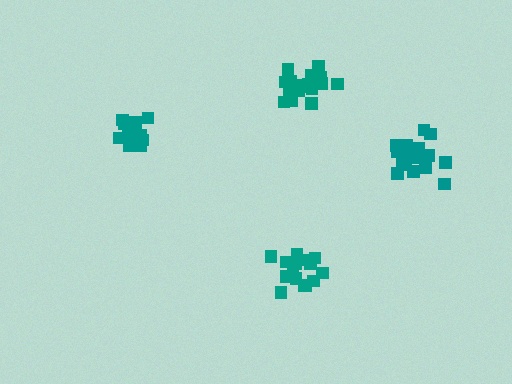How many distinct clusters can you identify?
There are 4 distinct clusters.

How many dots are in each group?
Group 1: 15 dots, Group 2: 14 dots, Group 3: 18 dots, Group 4: 18 dots (65 total).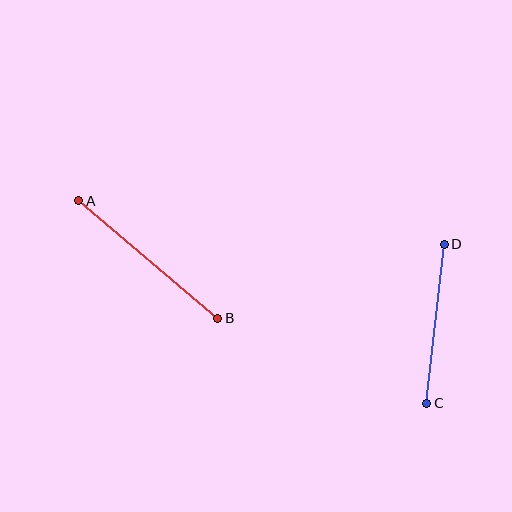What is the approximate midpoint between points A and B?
The midpoint is at approximately (148, 260) pixels.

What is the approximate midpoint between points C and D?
The midpoint is at approximately (435, 324) pixels.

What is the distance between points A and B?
The distance is approximately 182 pixels.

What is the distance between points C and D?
The distance is approximately 160 pixels.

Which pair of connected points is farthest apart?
Points A and B are farthest apart.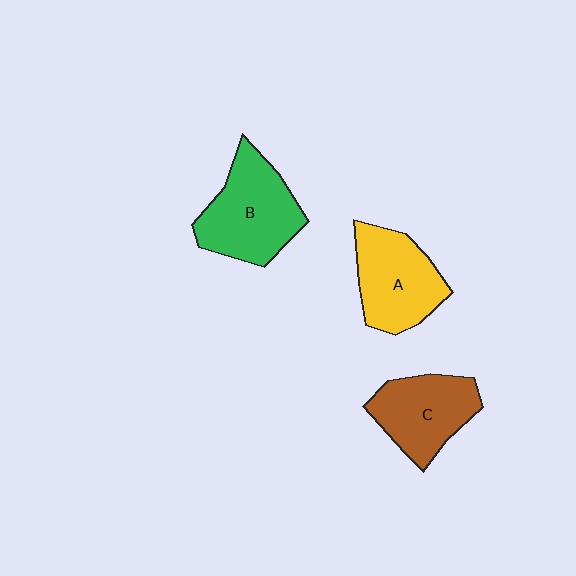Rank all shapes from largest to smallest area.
From largest to smallest: B (green), A (yellow), C (brown).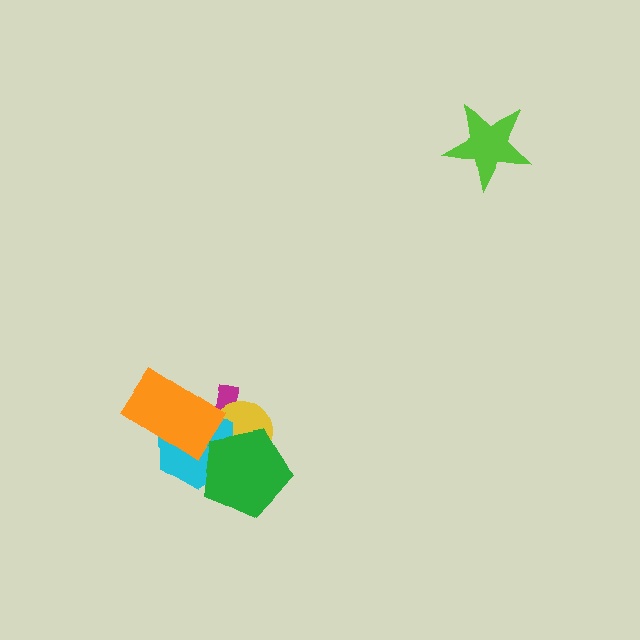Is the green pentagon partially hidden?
No, no other shape covers it.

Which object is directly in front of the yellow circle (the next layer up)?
The cyan hexagon is directly in front of the yellow circle.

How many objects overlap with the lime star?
0 objects overlap with the lime star.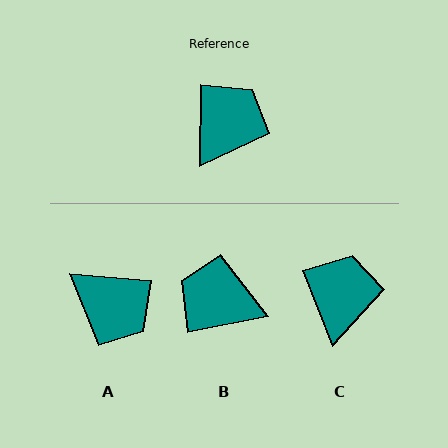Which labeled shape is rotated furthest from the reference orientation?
B, about 102 degrees away.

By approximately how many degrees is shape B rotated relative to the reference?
Approximately 102 degrees counter-clockwise.